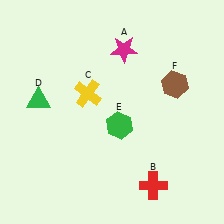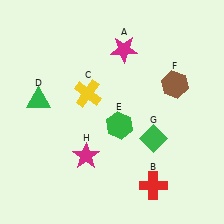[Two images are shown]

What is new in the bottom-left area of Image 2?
A magenta star (H) was added in the bottom-left area of Image 2.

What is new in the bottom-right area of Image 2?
A green diamond (G) was added in the bottom-right area of Image 2.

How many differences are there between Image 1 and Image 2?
There are 2 differences between the two images.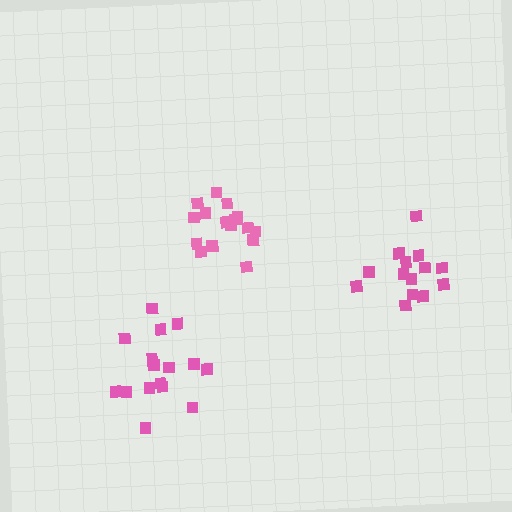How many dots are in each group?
Group 1: 16 dots, Group 2: 17 dots, Group 3: 14 dots (47 total).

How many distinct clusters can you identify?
There are 3 distinct clusters.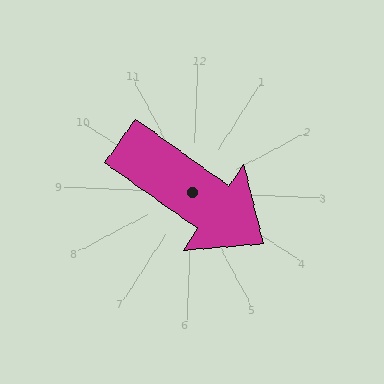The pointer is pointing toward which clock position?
Roughly 4 o'clock.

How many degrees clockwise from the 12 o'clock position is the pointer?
Approximately 123 degrees.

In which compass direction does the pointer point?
Southeast.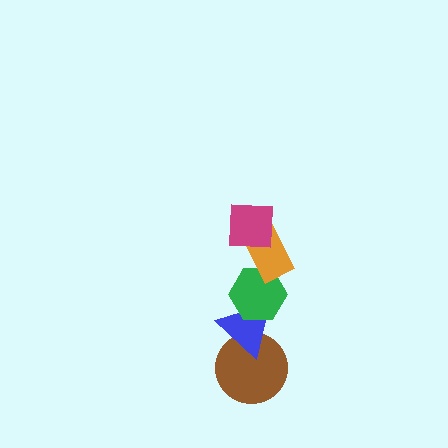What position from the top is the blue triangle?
The blue triangle is 4th from the top.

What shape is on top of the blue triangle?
The green hexagon is on top of the blue triangle.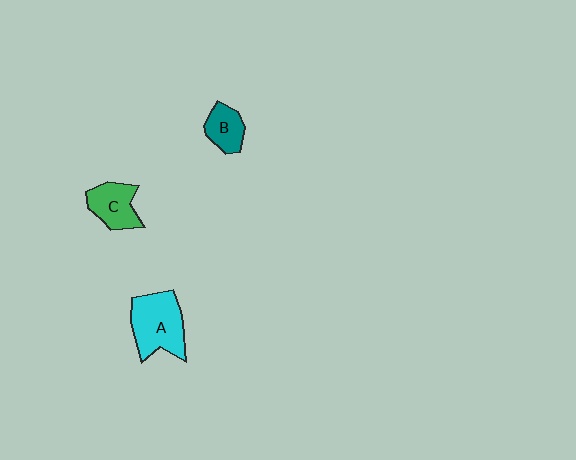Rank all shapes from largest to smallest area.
From largest to smallest: A (cyan), C (green), B (teal).